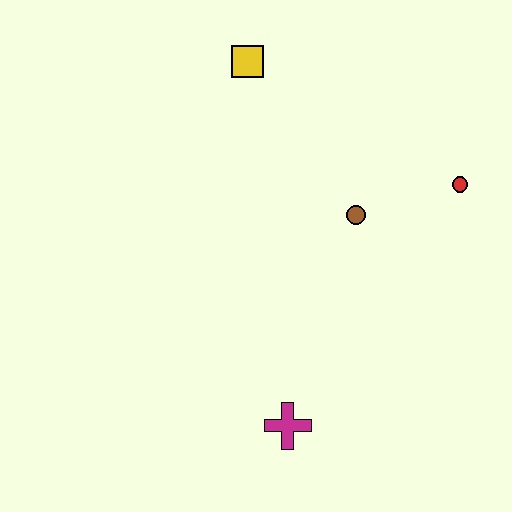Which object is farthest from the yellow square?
The magenta cross is farthest from the yellow square.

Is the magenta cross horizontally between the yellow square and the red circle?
Yes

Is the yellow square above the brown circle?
Yes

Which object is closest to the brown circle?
The red circle is closest to the brown circle.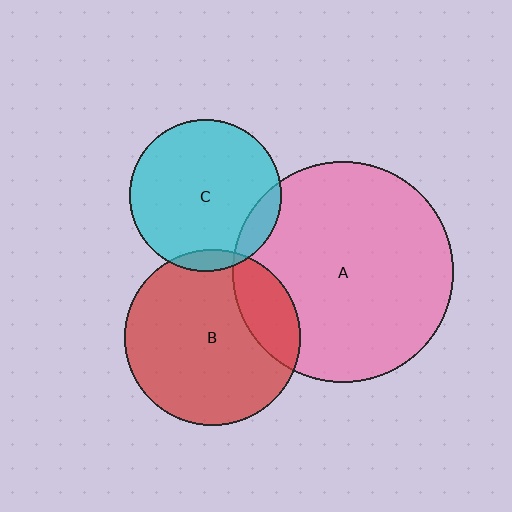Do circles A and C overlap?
Yes.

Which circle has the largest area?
Circle A (pink).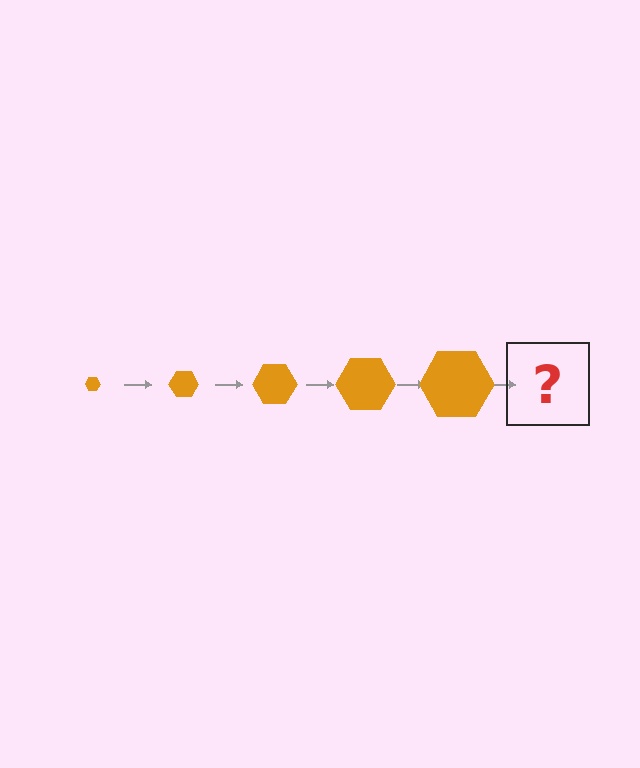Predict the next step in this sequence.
The next step is an orange hexagon, larger than the previous one.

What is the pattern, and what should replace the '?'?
The pattern is that the hexagon gets progressively larger each step. The '?' should be an orange hexagon, larger than the previous one.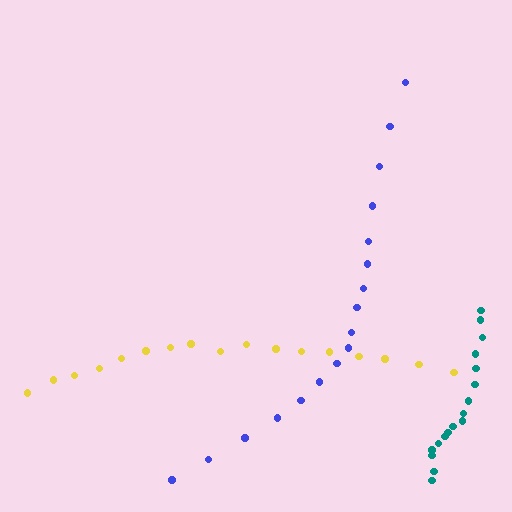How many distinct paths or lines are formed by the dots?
There are 3 distinct paths.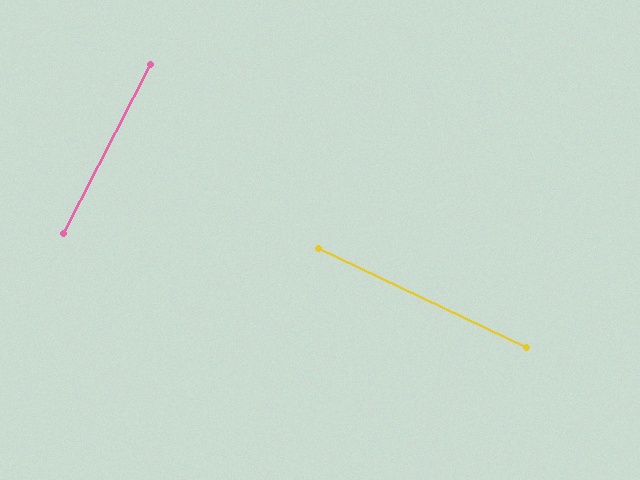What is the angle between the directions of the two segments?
Approximately 89 degrees.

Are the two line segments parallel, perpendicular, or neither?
Perpendicular — they meet at approximately 89°.